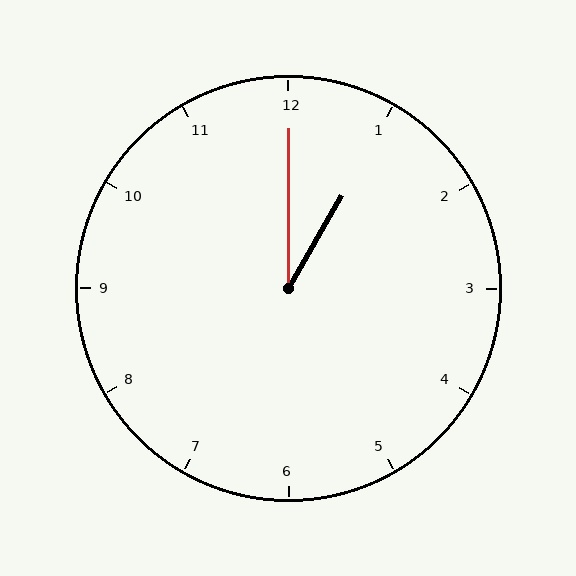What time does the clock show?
1:00.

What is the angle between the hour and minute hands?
Approximately 30 degrees.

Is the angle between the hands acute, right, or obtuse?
It is acute.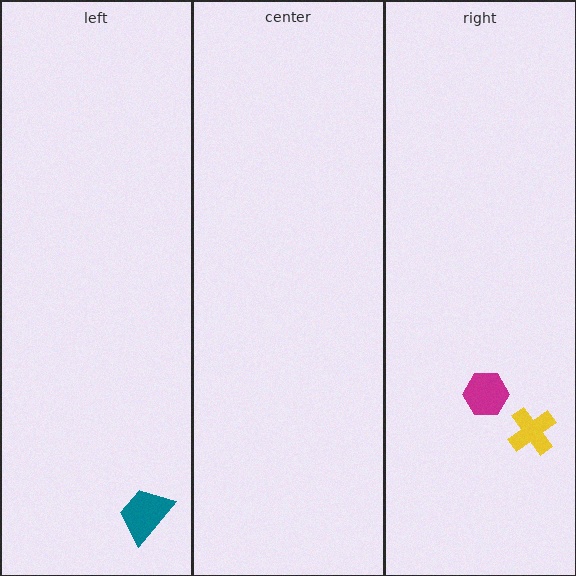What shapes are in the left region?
The teal trapezoid.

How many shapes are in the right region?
2.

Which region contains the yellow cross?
The right region.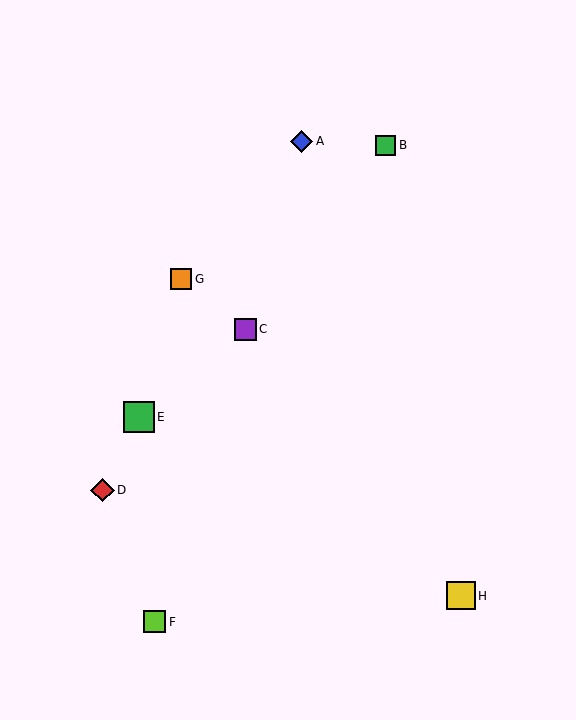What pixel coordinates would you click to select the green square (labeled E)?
Click at (139, 417) to select the green square E.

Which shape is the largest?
The green square (labeled E) is the largest.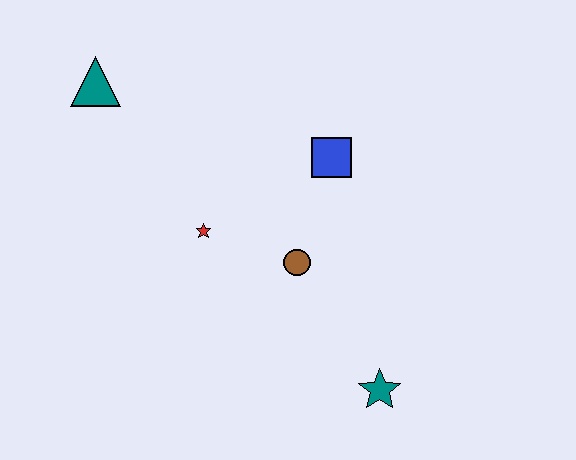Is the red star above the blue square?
No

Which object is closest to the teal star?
The brown circle is closest to the teal star.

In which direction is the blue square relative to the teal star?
The blue square is above the teal star.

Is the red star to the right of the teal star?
No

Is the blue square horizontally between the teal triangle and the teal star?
Yes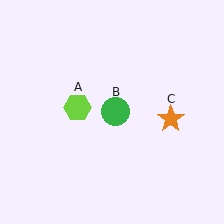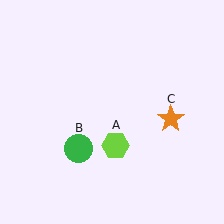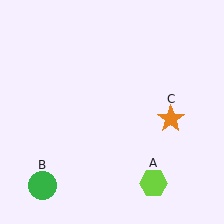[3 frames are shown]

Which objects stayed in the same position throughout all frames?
Orange star (object C) remained stationary.